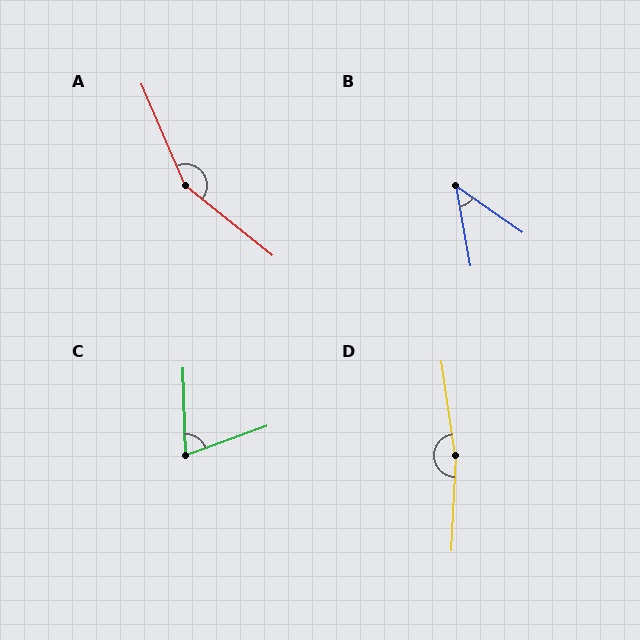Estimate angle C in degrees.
Approximately 72 degrees.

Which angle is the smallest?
B, at approximately 45 degrees.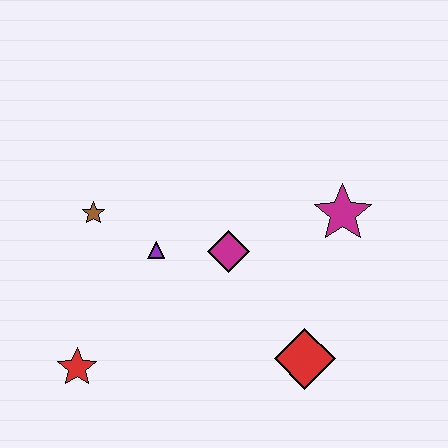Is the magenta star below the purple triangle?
No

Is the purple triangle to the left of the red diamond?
Yes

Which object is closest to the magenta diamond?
The purple triangle is closest to the magenta diamond.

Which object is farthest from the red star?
The magenta star is farthest from the red star.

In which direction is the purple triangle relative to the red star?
The purple triangle is above the red star.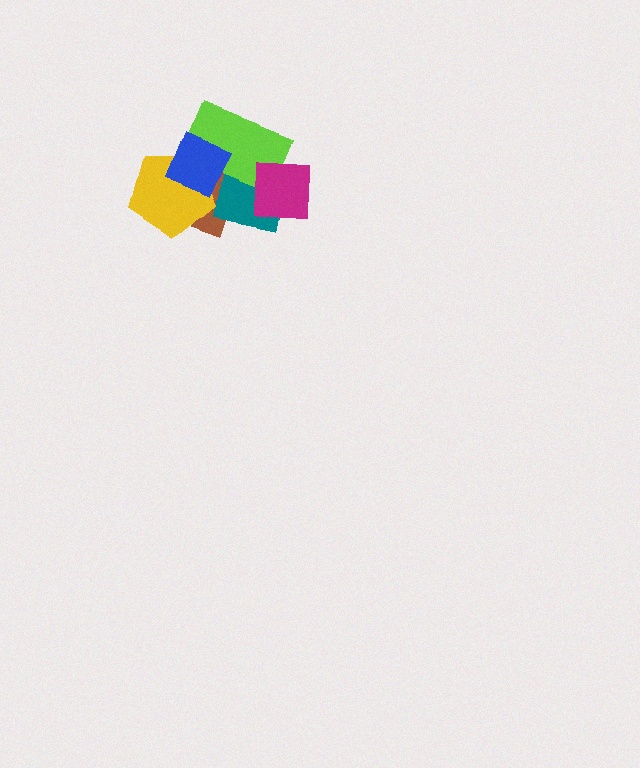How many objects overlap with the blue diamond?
3 objects overlap with the blue diamond.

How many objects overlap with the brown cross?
5 objects overlap with the brown cross.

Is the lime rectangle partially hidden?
Yes, it is partially covered by another shape.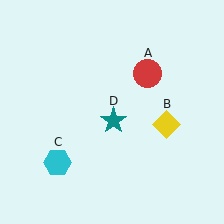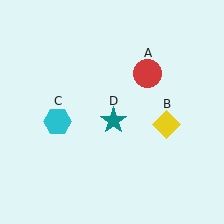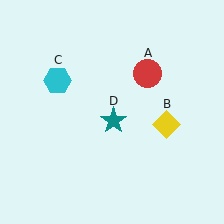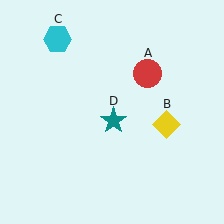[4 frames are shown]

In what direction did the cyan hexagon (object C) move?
The cyan hexagon (object C) moved up.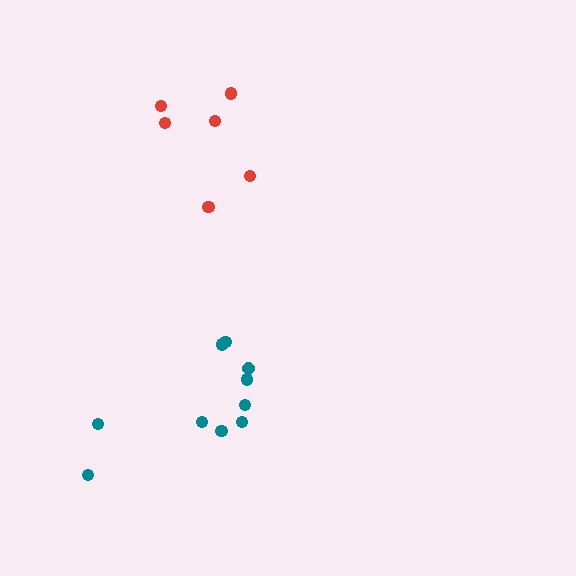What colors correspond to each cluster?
The clusters are colored: teal, red.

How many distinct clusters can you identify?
There are 2 distinct clusters.